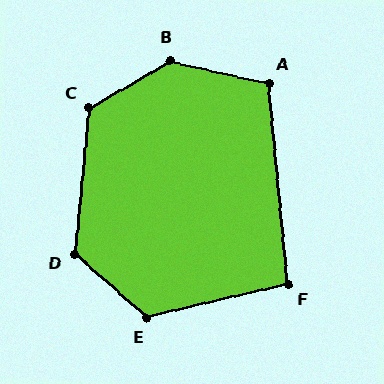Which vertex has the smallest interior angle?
F, at approximately 98 degrees.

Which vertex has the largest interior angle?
B, at approximately 137 degrees.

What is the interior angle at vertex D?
Approximately 125 degrees (obtuse).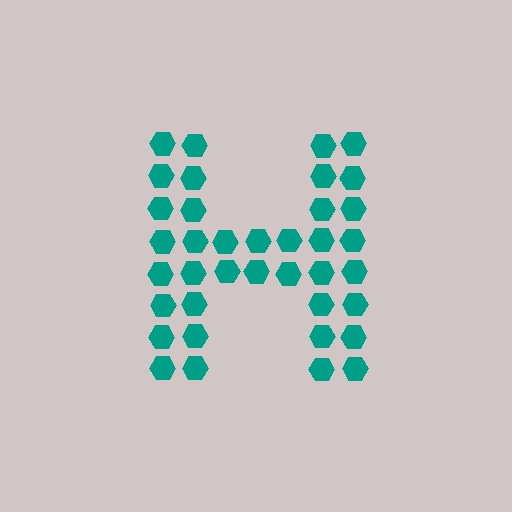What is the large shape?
The large shape is the letter H.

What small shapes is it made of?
It is made of small hexagons.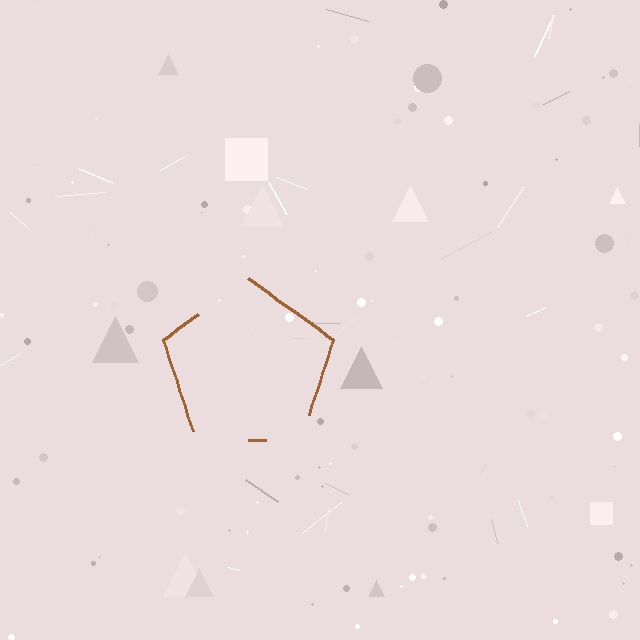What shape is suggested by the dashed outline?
The dashed outline suggests a pentagon.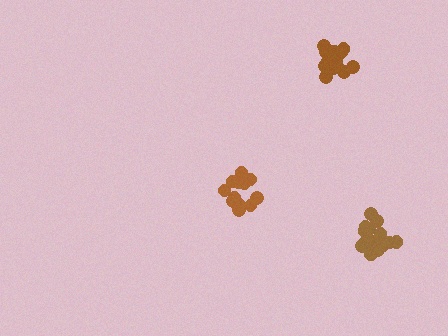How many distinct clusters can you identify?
There are 3 distinct clusters.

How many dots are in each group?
Group 1: 15 dots, Group 2: 13 dots, Group 3: 17 dots (45 total).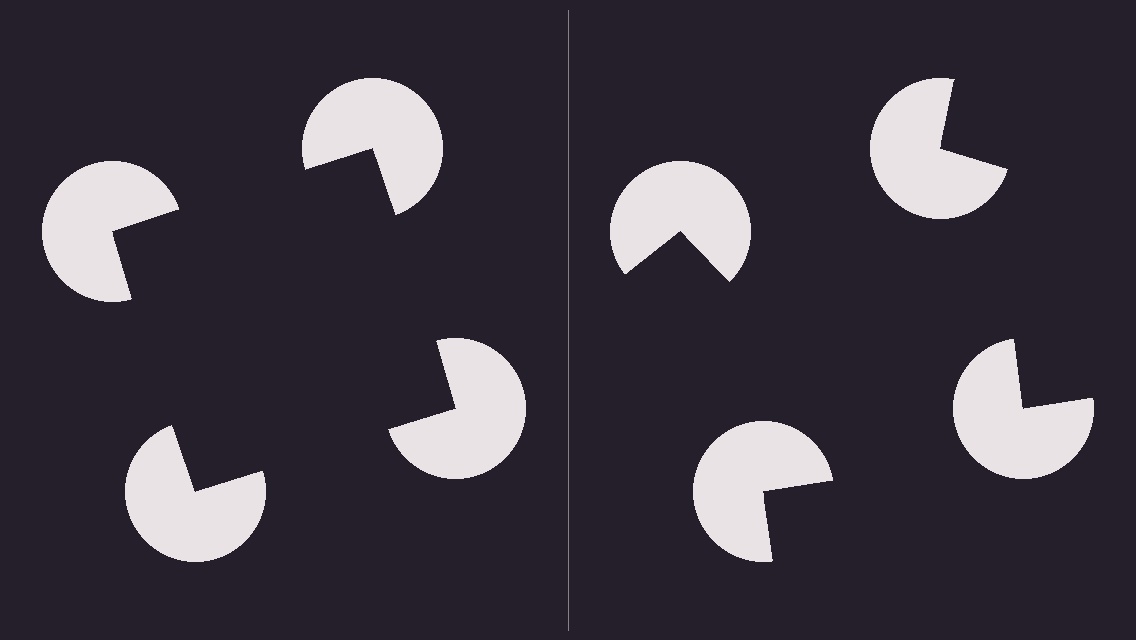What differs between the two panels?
The pac-man discs are positioned identically on both sides; only the wedge orientations differ. On the left they align to a square; on the right they are misaligned.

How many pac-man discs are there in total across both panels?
8 — 4 on each side.